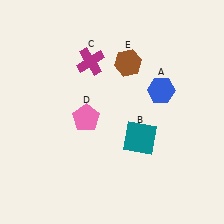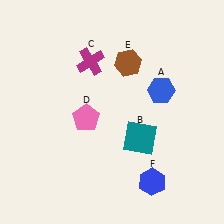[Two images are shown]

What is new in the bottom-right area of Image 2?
A blue hexagon (F) was added in the bottom-right area of Image 2.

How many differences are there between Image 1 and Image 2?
There is 1 difference between the two images.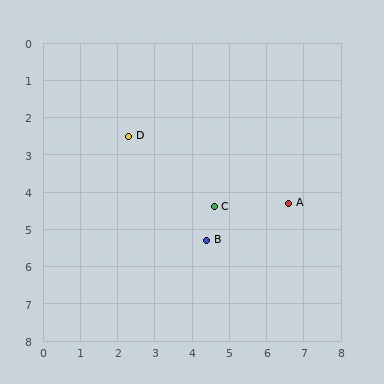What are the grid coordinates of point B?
Point B is at approximately (4.4, 5.3).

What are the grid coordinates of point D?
Point D is at approximately (2.3, 2.5).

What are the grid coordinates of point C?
Point C is at approximately (4.6, 4.4).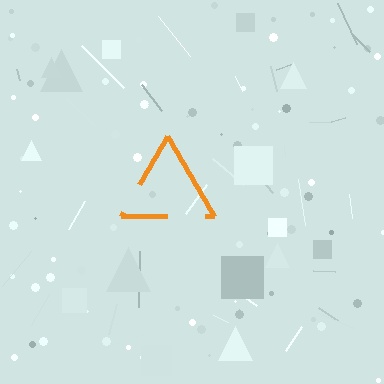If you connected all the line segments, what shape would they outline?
They would outline a triangle.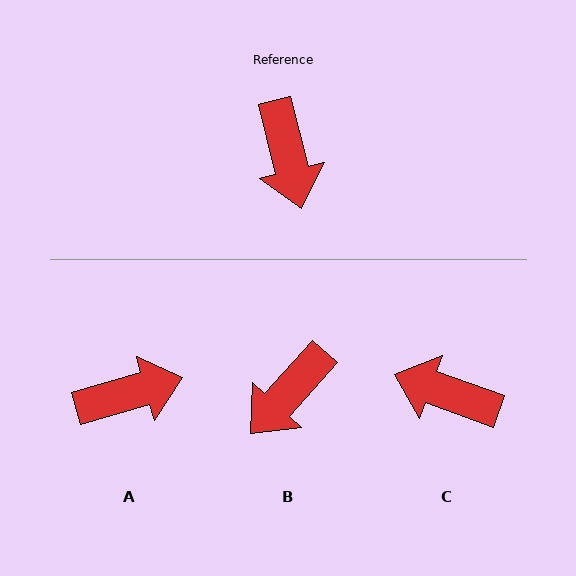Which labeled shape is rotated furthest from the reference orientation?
C, about 124 degrees away.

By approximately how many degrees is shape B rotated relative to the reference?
Approximately 56 degrees clockwise.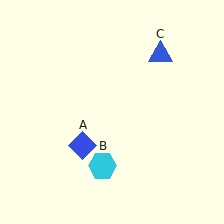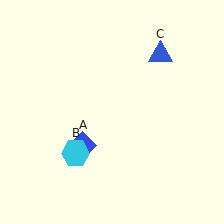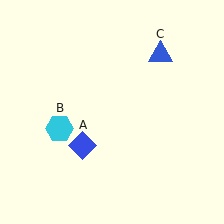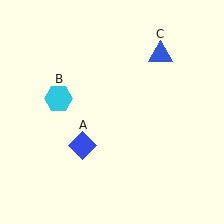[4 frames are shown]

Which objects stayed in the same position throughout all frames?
Blue diamond (object A) and blue triangle (object C) remained stationary.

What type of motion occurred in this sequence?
The cyan hexagon (object B) rotated clockwise around the center of the scene.